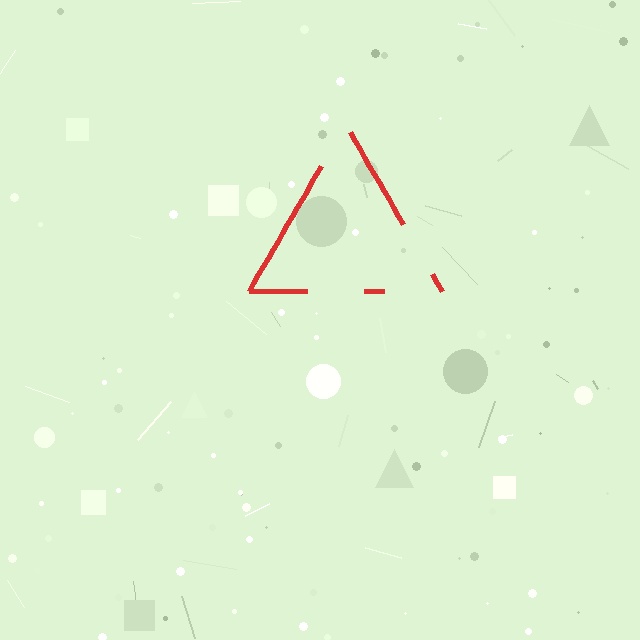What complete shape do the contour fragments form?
The contour fragments form a triangle.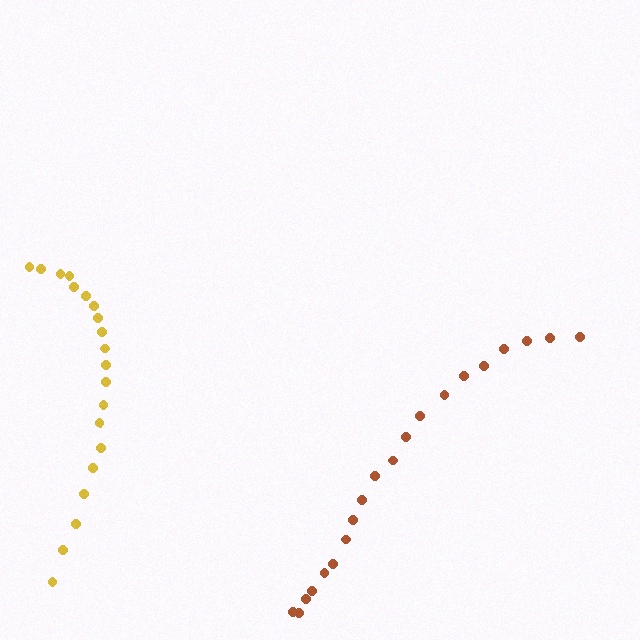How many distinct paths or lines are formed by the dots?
There are 2 distinct paths.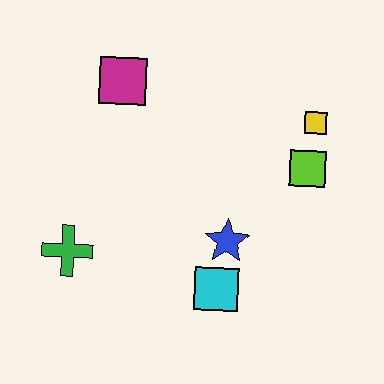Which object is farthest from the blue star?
The magenta square is farthest from the blue star.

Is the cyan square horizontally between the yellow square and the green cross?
Yes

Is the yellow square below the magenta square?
Yes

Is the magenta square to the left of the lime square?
Yes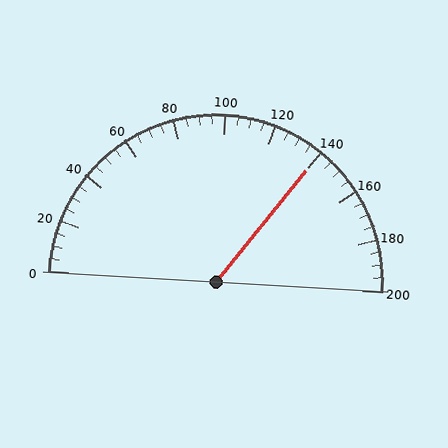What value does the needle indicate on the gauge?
The needle indicates approximately 140.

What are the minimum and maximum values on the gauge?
The gauge ranges from 0 to 200.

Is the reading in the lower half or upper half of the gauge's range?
The reading is in the upper half of the range (0 to 200).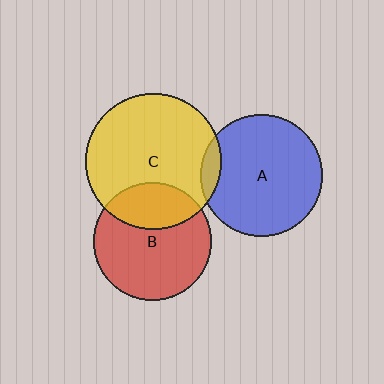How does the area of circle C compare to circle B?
Approximately 1.3 times.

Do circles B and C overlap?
Yes.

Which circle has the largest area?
Circle C (yellow).